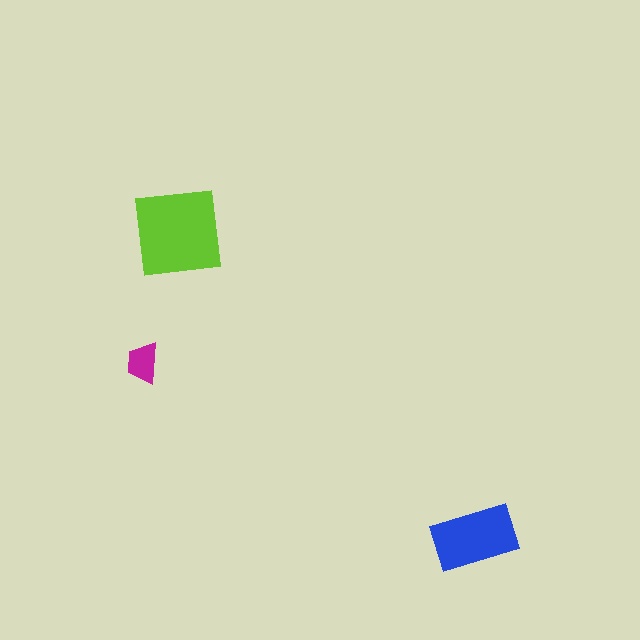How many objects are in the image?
There are 3 objects in the image.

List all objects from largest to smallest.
The lime square, the blue rectangle, the magenta trapezoid.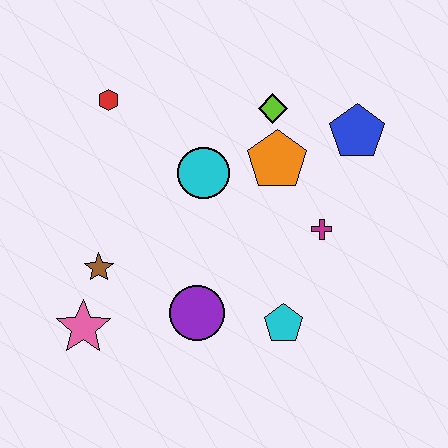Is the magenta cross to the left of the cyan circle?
No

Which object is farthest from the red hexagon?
The cyan pentagon is farthest from the red hexagon.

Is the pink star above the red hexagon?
No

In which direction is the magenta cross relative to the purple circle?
The magenta cross is to the right of the purple circle.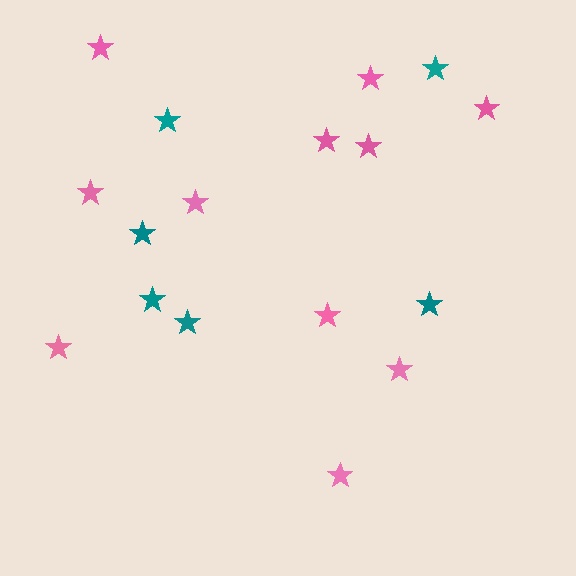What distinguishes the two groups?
There are 2 groups: one group of pink stars (11) and one group of teal stars (6).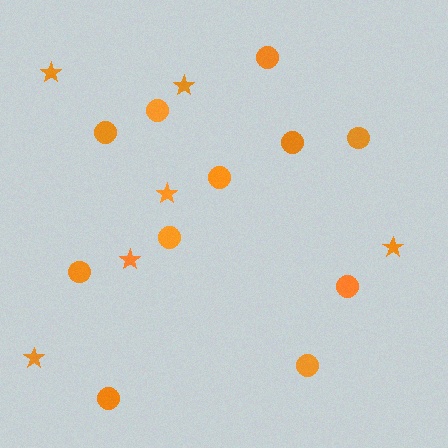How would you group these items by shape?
There are 2 groups: one group of stars (6) and one group of circles (11).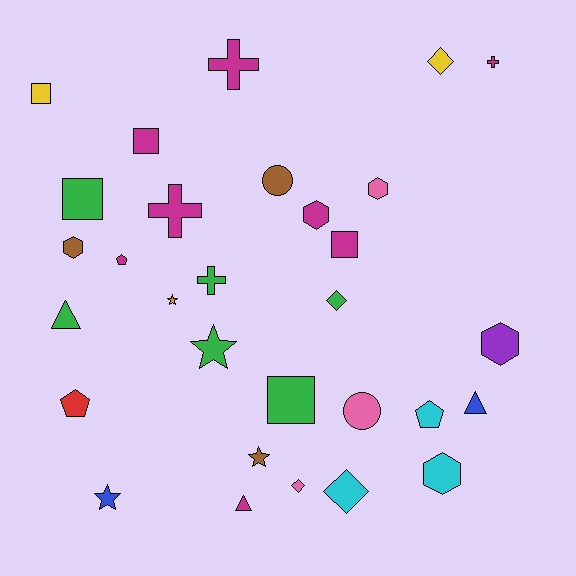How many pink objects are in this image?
There are 3 pink objects.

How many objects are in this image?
There are 30 objects.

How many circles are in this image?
There are 2 circles.